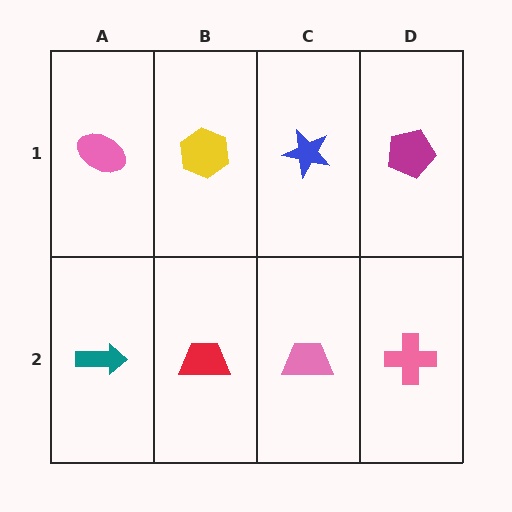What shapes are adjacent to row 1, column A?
A teal arrow (row 2, column A), a yellow hexagon (row 1, column B).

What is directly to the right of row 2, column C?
A pink cross.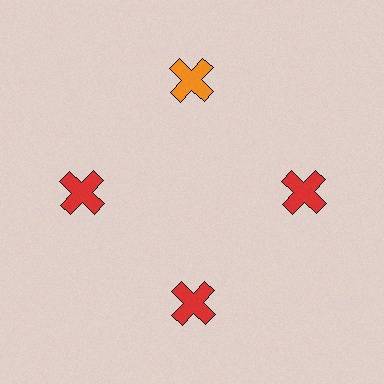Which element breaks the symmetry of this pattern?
The orange cross at roughly the 12 o'clock position breaks the symmetry. All other shapes are red crosses.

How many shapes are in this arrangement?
There are 4 shapes arranged in a ring pattern.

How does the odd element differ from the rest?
It has a different color: orange instead of red.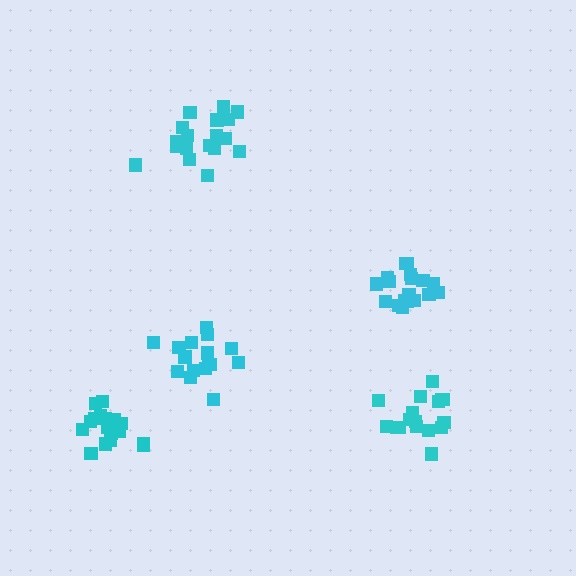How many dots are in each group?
Group 1: 16 dots, Group 2: 17 dots, Group 3: 18 dots, Group 4: 18 dots, Group 5: 18 dots (87 total).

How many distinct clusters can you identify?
There are 5 distinct clusters.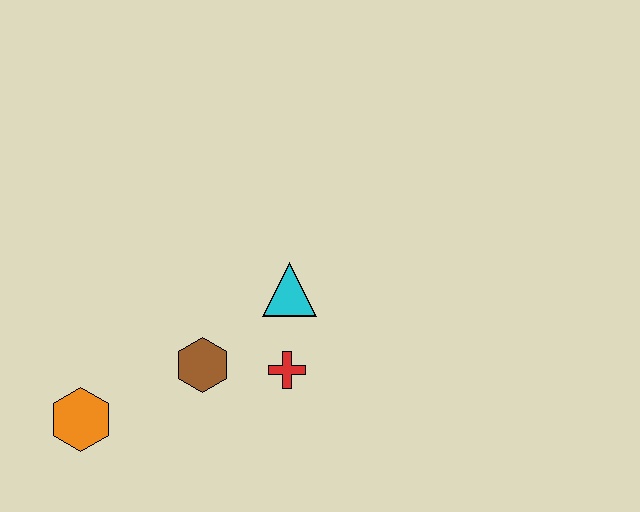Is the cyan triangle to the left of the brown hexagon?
No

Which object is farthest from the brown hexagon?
The orange hexagon is farthest from the brown hexagon.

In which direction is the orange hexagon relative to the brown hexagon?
The orange hexagon is to the left of the brown hexagon.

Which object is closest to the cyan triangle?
The red cross is closest to the cyan triangle.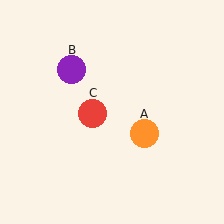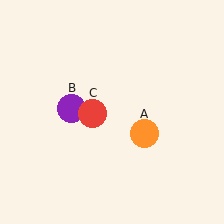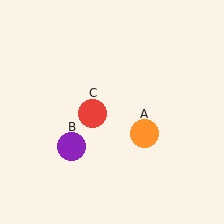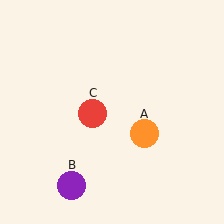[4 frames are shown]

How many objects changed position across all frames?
1 object changed position: purple circle (object B).